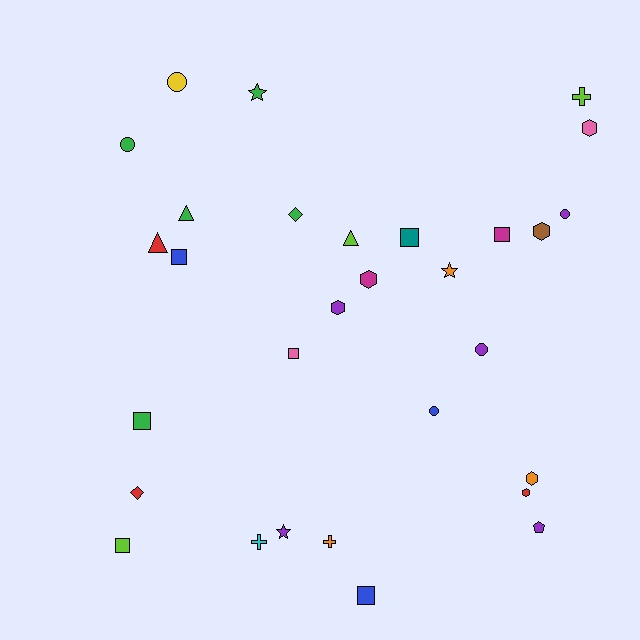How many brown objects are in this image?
There is 1 brown object.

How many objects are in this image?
There are 30 objects.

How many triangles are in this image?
There are 3 triangles.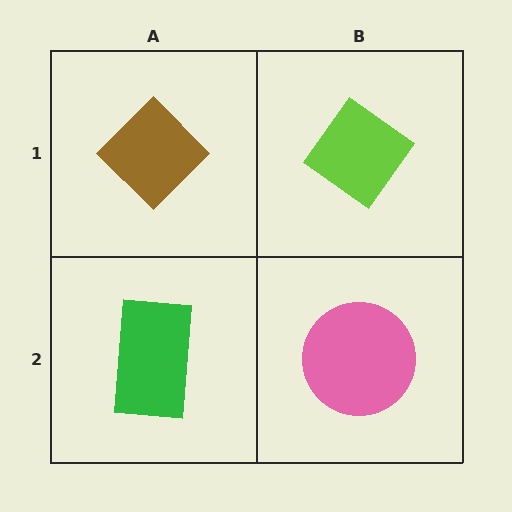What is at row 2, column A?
A green rectangle.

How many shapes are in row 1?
2 shapes.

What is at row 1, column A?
A brown diamond.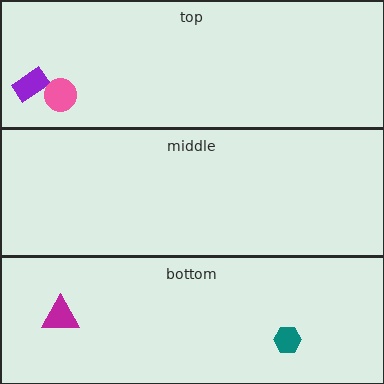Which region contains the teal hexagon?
The bottom region.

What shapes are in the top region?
The purple rectangle, the pink circle.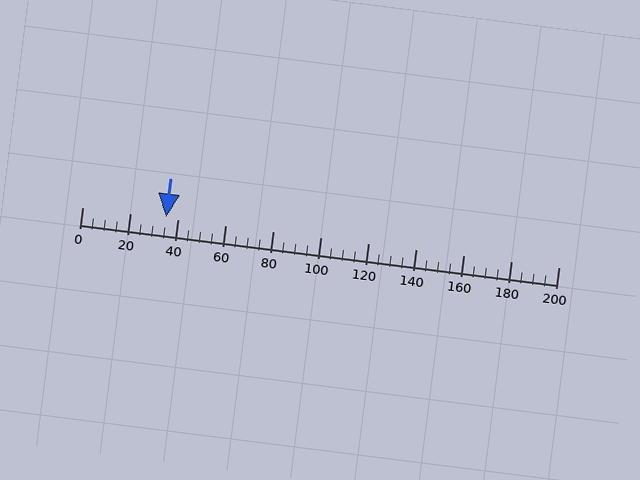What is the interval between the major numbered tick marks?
The major tick marks are spaced 20 units apart.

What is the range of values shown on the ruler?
The ruler shows values from 0 to 200.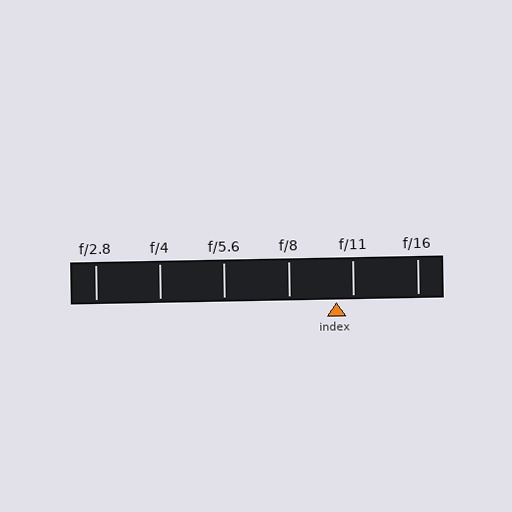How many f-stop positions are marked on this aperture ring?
There are 6 f-stop positions marked.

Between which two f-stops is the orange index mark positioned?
The index mark is between f/8 and f/11.